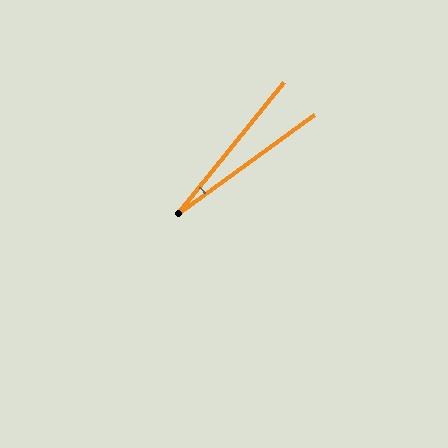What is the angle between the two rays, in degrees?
Approximately 15 degrees.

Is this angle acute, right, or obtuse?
It is acute.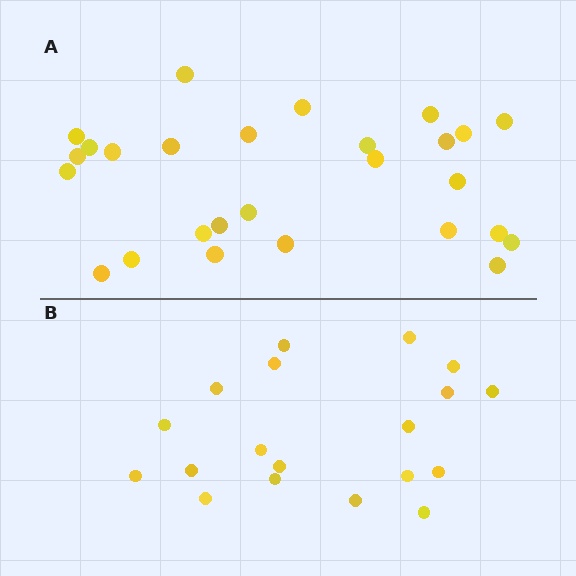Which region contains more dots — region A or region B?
Region A (the top region) has more dots.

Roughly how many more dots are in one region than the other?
Region A has roughly 8 or so more dots than region B.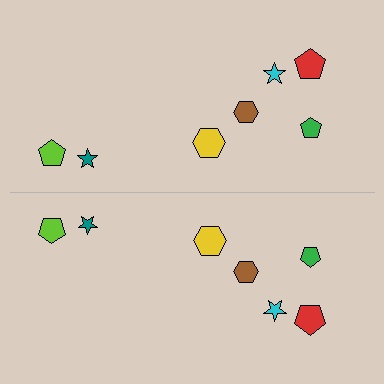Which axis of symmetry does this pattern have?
The pattern has a horizontal axis of symmetry running through the center of the image.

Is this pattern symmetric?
Yes, this pattern has bilateral (reflection) symmetry.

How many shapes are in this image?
There are 14 shapes in this image.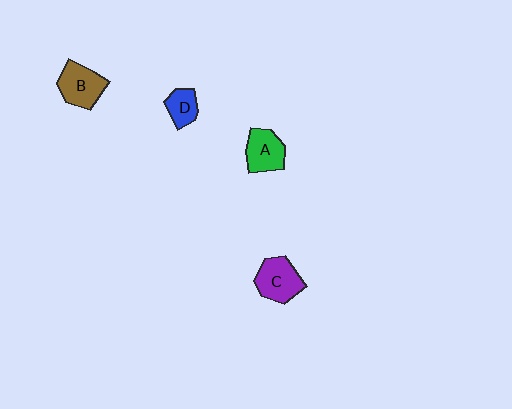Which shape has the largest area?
Shape C (purple).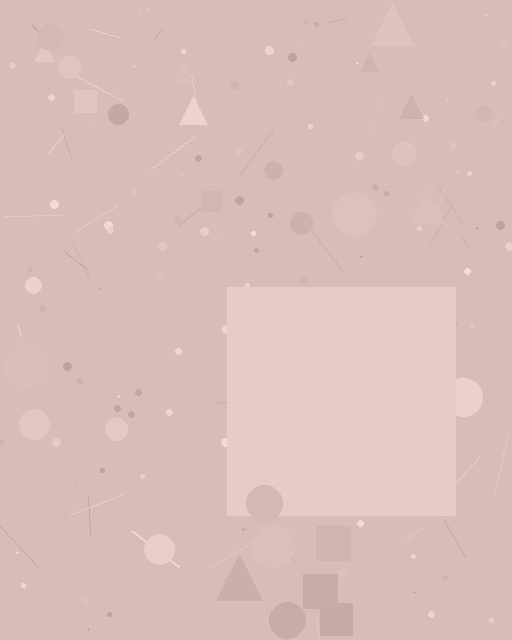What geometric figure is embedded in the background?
A square is embedded in the background.